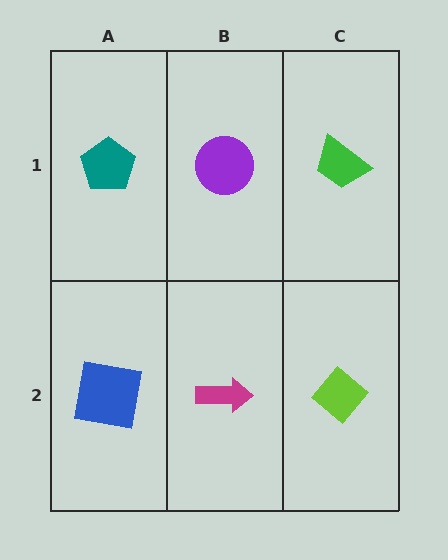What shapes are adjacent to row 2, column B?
A purple circle (row 1, column B), a blue square (row 2, column A), a lime diamond (row 2, column C).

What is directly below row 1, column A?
A blue square.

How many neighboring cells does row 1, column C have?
2.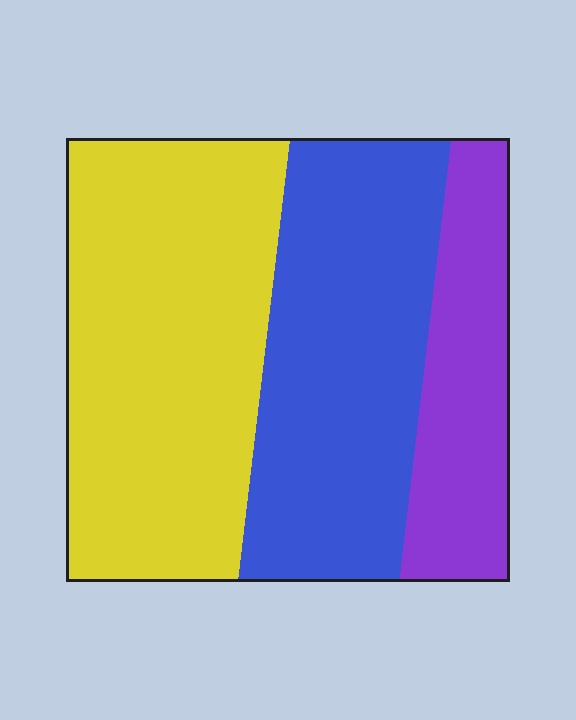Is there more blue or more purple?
Blue.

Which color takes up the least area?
Purple, at roughly 20%.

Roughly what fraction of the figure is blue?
Blue takes up about three eighths (3/8) of the figure.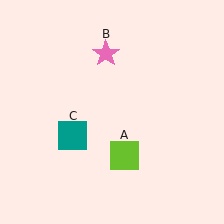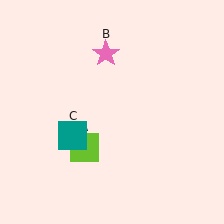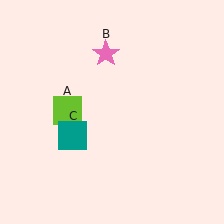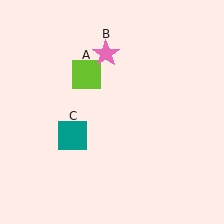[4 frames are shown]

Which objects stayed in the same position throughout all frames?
Pink star (object B) and teal square (object C) remained stationary.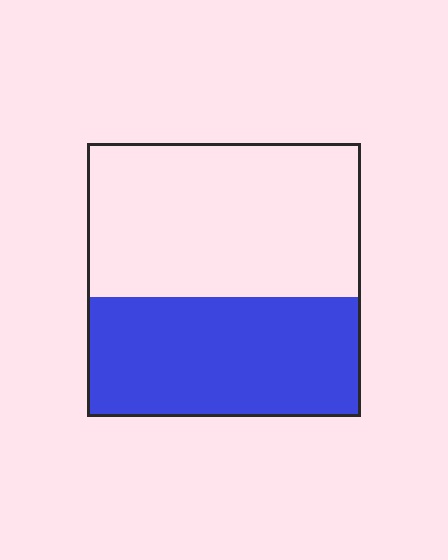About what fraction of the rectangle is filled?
About two fifths (2/5).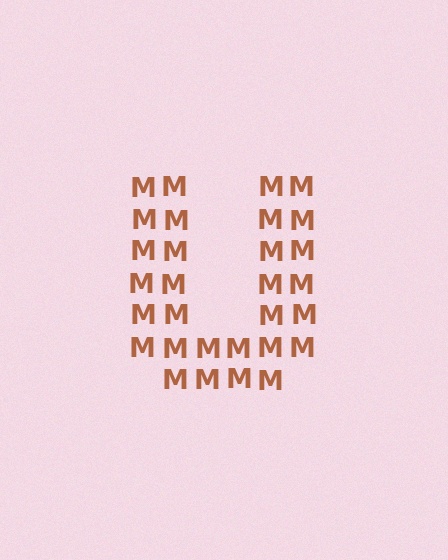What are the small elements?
The small elements are letter M's.